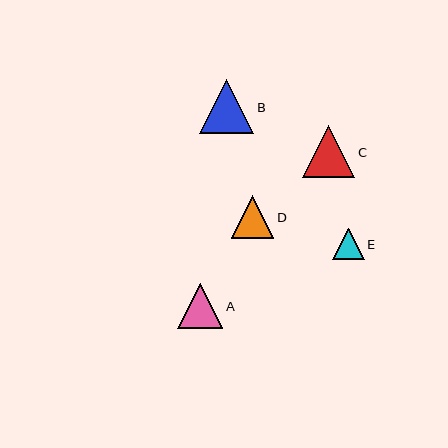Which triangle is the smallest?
Triangle E is the smallest with a size of approximately 31 pixels.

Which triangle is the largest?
Triangle B is the largest with a size of approximately 54 pixels.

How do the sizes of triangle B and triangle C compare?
Triangle B and triangle C are approximately the same size.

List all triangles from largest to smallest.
From largest to smallest: B, C, A, D, E.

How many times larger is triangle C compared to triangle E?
Triangle C is approximately 1.7 times the size of triangle E.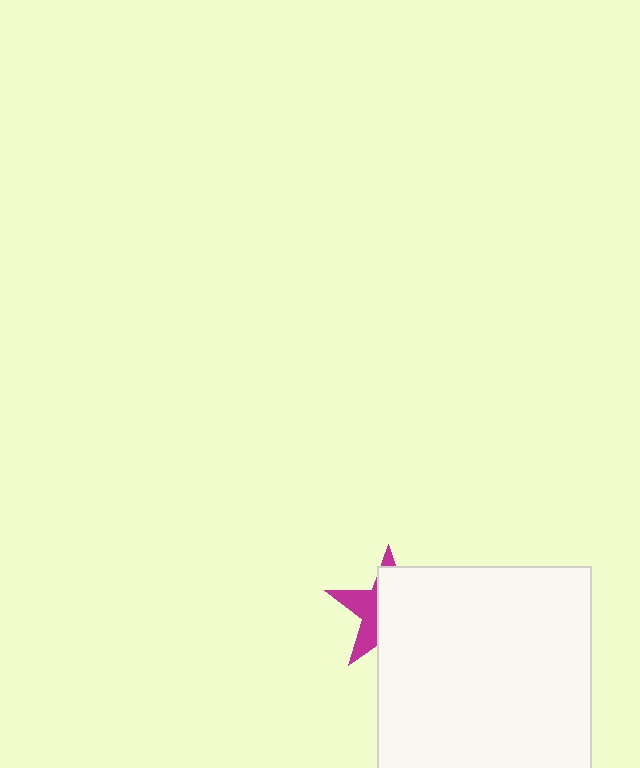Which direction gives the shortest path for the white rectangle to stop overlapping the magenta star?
Moving right gives the shortest separation.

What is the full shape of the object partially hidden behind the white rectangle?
The partially hidden object is a magenta star.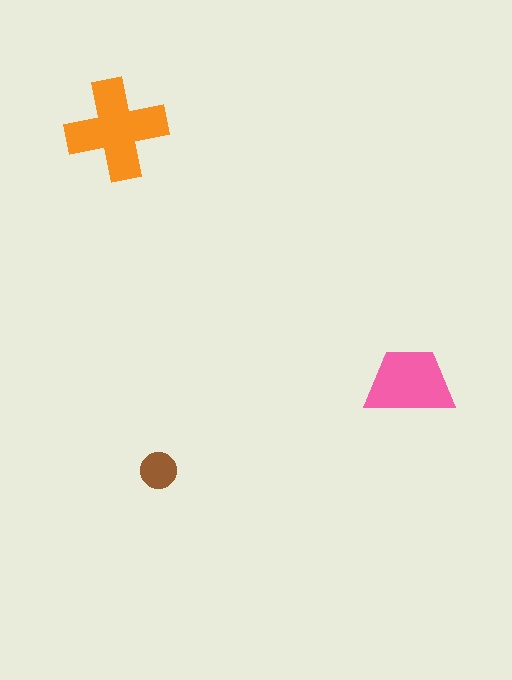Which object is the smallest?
The brown circle.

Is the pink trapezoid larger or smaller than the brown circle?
Larger.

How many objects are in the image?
There are 3 objects in the image.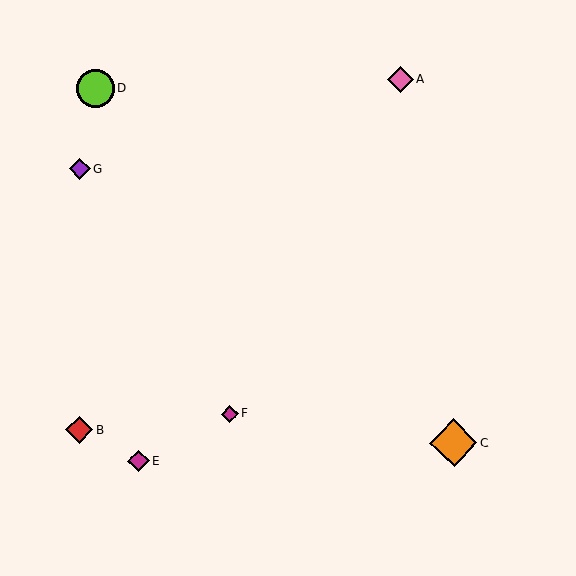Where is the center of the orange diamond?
The center of the orange diamond is at (454, 443).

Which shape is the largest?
The orange diamond (labeled C) is the largest.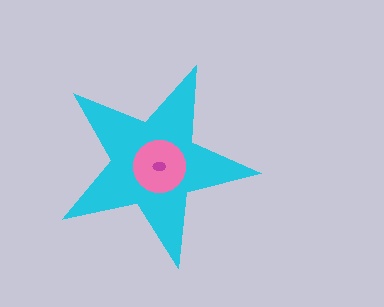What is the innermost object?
The magenta ellipse.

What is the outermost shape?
The cyan star.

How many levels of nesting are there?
3.